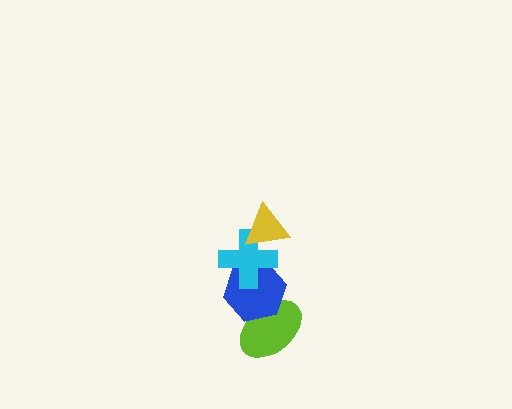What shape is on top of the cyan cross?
The yellow triangle is on top of the cyan cross.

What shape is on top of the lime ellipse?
The blue hexagon is on top of the lime ellipse.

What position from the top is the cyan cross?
The cyan cross is 2nd from the top.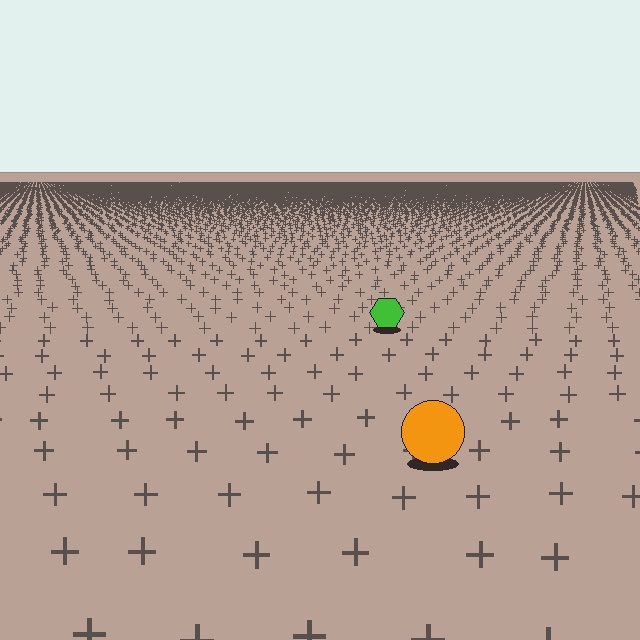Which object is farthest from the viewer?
The green hexagon is farthest from the viewer. It appears smaller and the ground texture around it is denser.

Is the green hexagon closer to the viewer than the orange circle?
No. The orange circle is closer — you can tell from the texture gradient: the ground texture is coarser near it.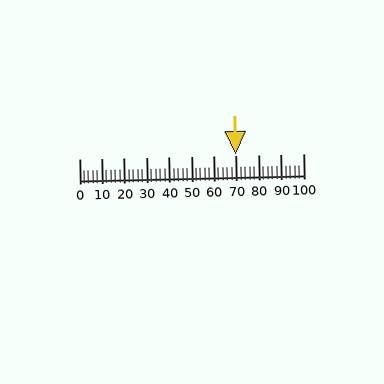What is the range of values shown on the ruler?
The ruler shows values from 0 to 100.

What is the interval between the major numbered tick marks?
The major tick marks are spaced 10 units apart.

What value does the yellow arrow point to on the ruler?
The yellow arrow points to approximately 70.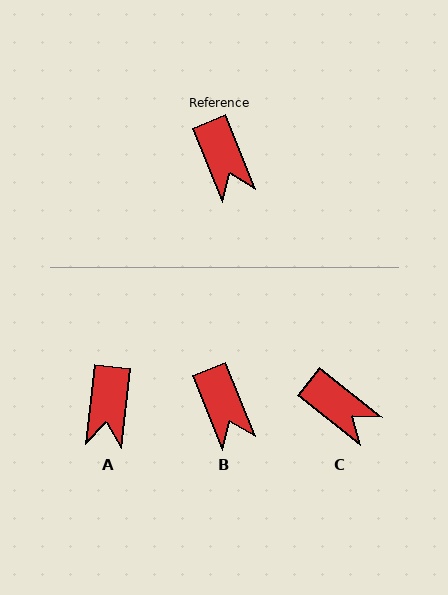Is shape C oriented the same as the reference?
No, it is off by about 30 degrees.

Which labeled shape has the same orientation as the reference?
B.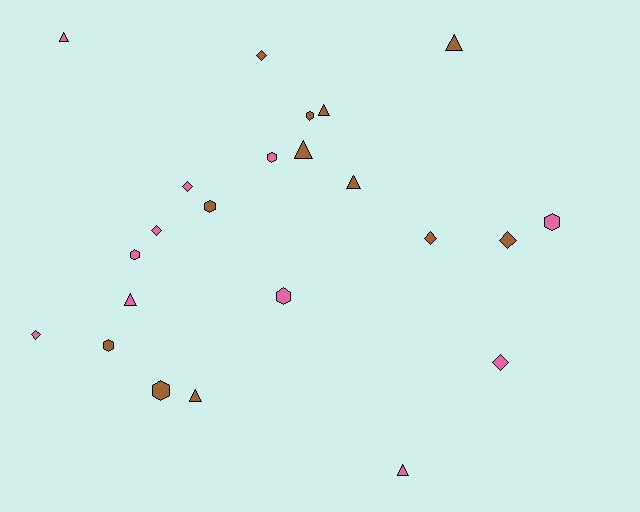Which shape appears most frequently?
Triangle, with 8 objects.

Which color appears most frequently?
Brown, with 12 objects.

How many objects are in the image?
There are 23 objects.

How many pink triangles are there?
There are 3 pink triangles.